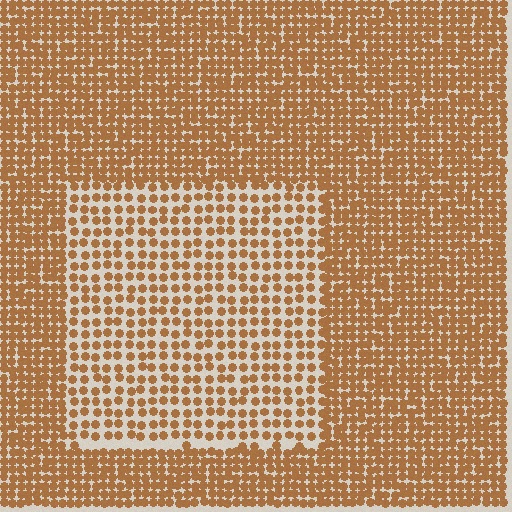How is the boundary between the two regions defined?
The boundary is defined by a change in element density (approximately 1.9x ratio). All elements are the same color, size, and shape.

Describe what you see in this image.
The image contains small brown elements arranged at two different densities. A rectangle-shaped region is visible where the elements are less densely packed than the surrounding area.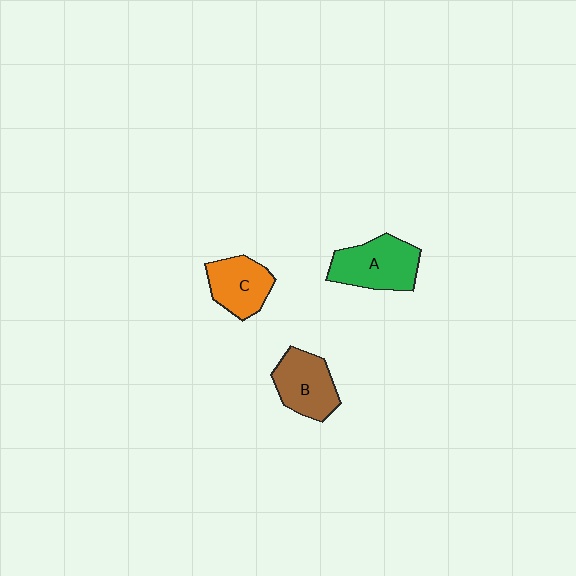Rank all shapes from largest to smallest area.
From largest to smallest: A (green), B (brown), C (orange).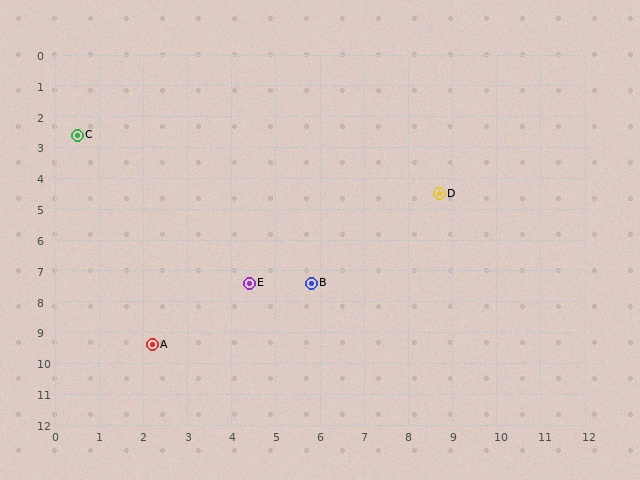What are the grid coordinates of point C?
Point C is at approximately (0.5, 2.6).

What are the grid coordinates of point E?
Point E is at approximately (4.4, 7.4).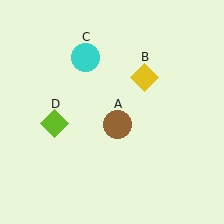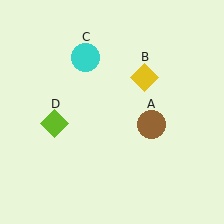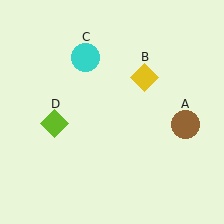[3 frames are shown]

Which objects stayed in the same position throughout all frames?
Yellow diamond (object B) and cyan circle (object C) and lime diamond (object D) remained stationary.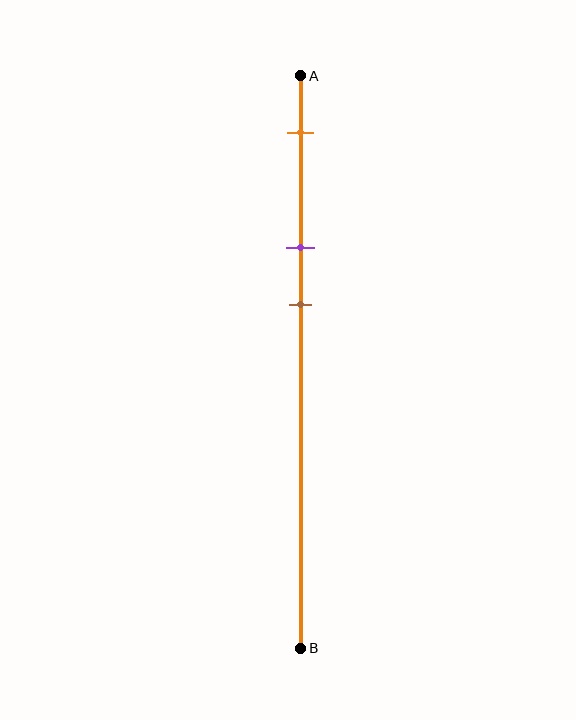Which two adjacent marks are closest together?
The purple and brown marks are the closest adjacent pair.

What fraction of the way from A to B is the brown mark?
The brown mark is approximately 40% (0.4) of the way from A to B.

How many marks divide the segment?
There are 3 marks dividing the segment.